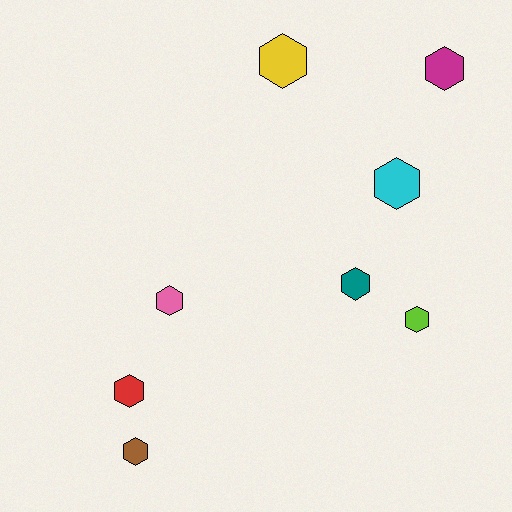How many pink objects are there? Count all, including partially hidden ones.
There is 1 pink object.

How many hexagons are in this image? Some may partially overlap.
There are 8 hexagons.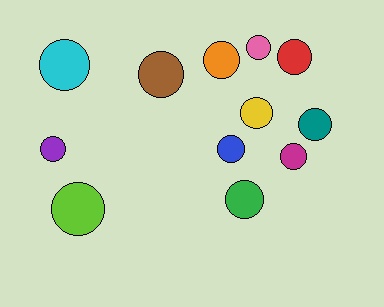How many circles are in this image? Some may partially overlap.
There are 12 circles.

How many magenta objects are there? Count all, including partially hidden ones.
There is 1 magenta object.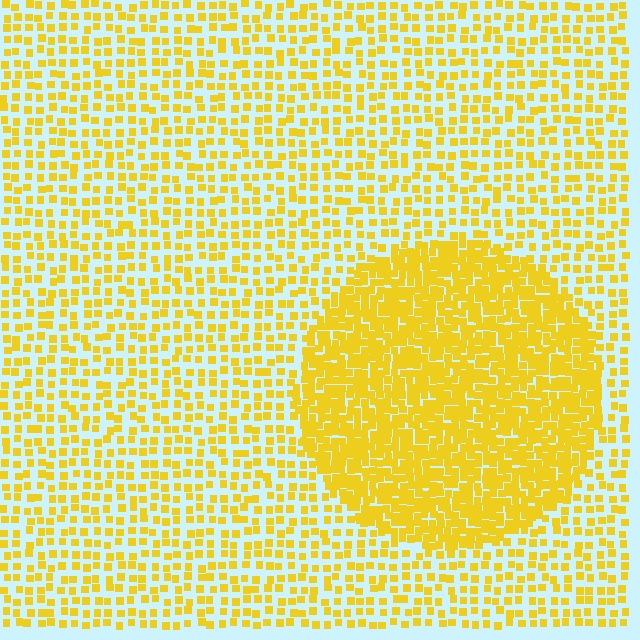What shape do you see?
I see a circle.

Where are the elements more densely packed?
The elements are more densely packed inside the circle boundary.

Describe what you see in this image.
The image contains small yellow elements arranged at two different densities. A circle-shaped region is visible where the elements are more densely packed than the surrounding area.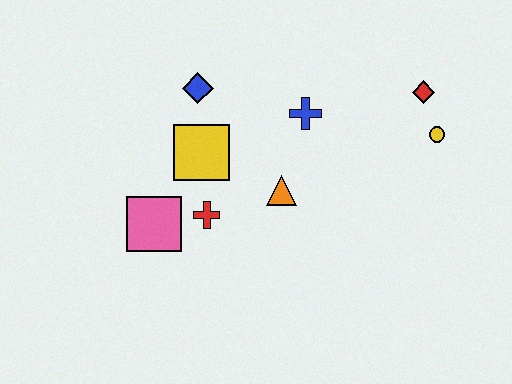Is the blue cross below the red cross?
No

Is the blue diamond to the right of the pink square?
Yes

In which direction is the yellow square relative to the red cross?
The yellow square is above the red cross.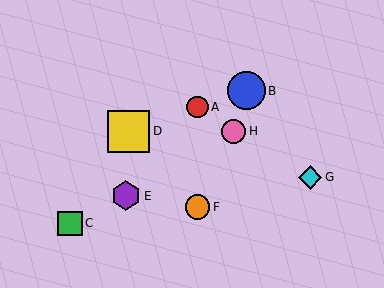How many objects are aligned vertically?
2 objects (A, F) are aligned vertically.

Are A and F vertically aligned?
Yes, both are at x≈198.